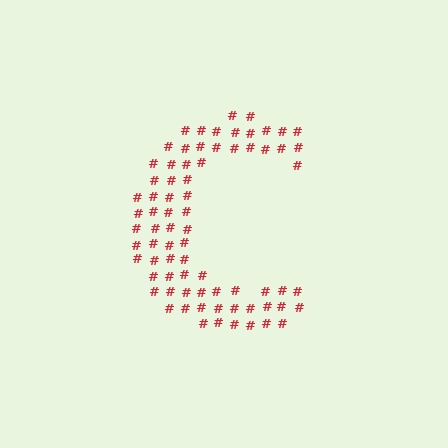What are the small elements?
The small elements are hash symbols.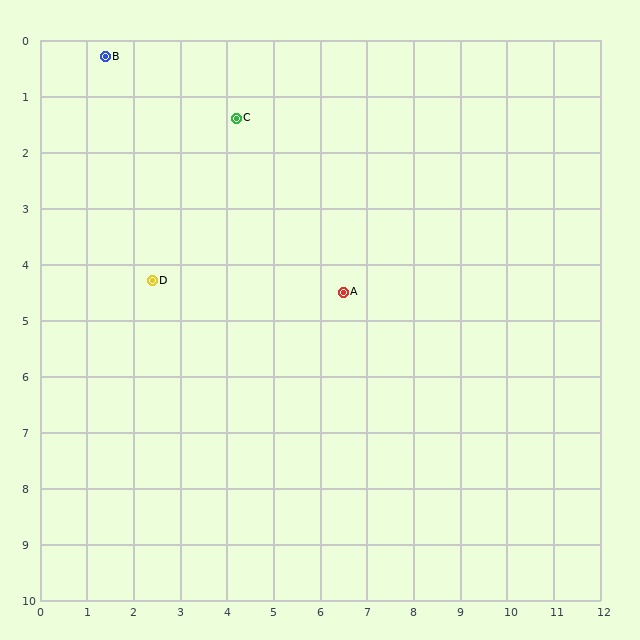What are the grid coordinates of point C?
Point C is at approximately (4.2, 1.4).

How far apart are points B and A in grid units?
Points B and A are about 6.6 grid units apart.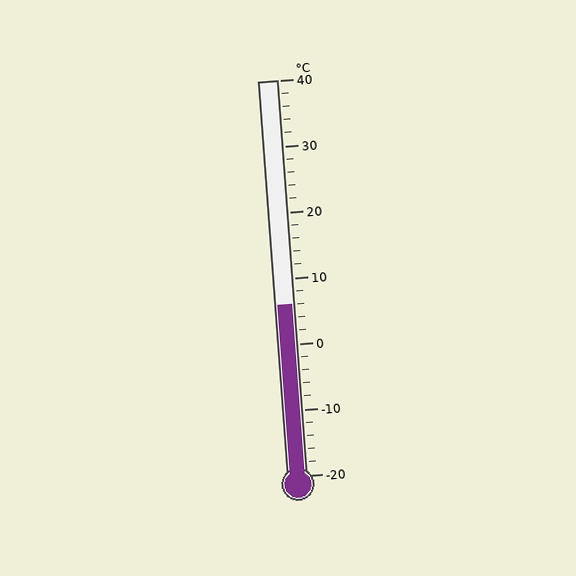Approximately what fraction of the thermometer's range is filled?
The thermometer is filled to approximately 45% of its range.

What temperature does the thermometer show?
The thermometer shows approximately 6°C.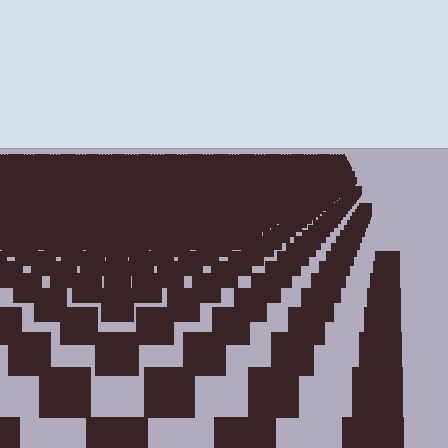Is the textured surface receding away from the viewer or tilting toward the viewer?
The surface is receding away from the viewer. Texture elements get smaller and denser toward the top.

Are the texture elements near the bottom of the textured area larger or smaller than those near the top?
Larger. Near the bottom, elements are closer to the viewer and appear at a bigger on-screen size.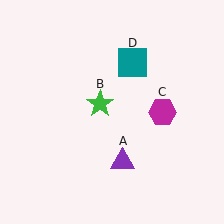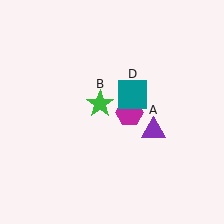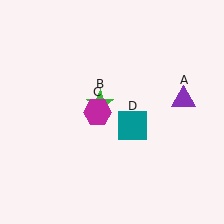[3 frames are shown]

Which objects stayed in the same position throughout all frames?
Green star (object B) remained stationary.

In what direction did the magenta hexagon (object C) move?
The magenta hexagon (object C) moved left.